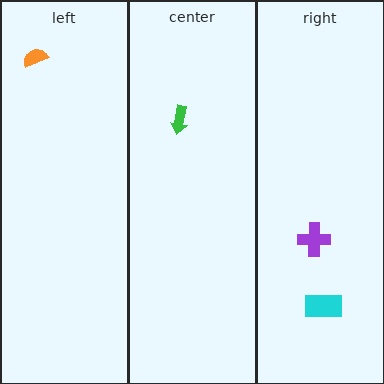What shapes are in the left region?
The orange semicircle.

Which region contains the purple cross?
The right region.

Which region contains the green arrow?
The center region.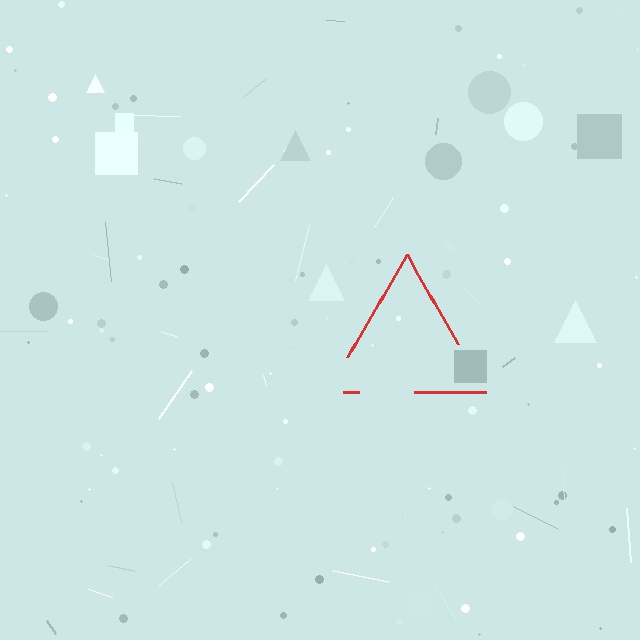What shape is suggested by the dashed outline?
The dashed outline suggests a triangle.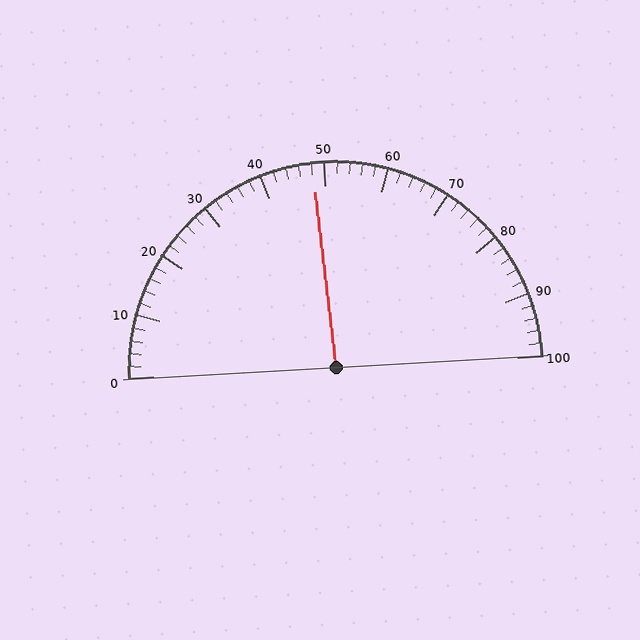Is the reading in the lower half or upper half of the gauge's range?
The reading is in the lower half of the range (0 to 100).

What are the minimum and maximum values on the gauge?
The gauge ranges from 0 to 100.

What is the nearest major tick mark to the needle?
The nearest major tick mark is 50.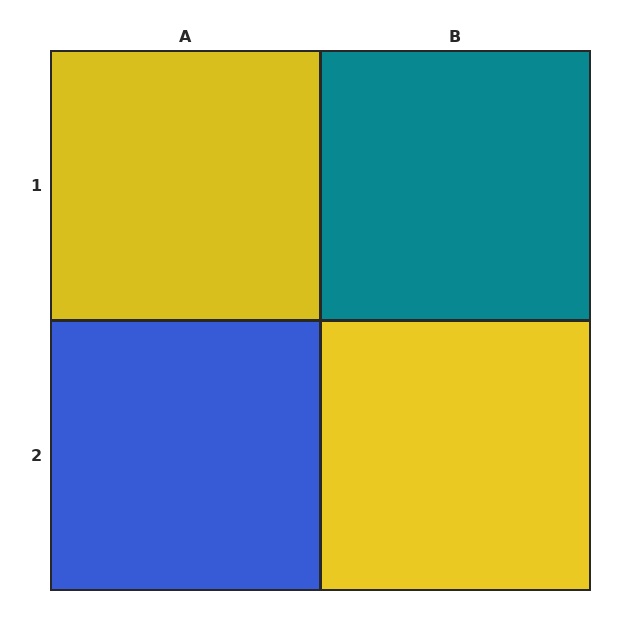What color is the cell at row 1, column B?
Teal.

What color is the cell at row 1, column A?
Yellow.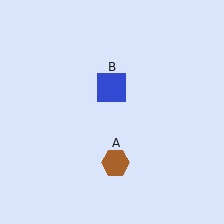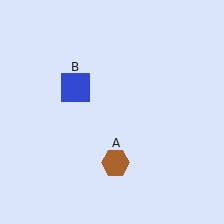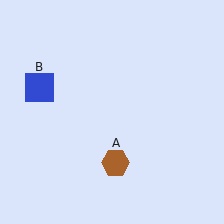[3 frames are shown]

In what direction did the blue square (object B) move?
The blue square (object B) moved left.